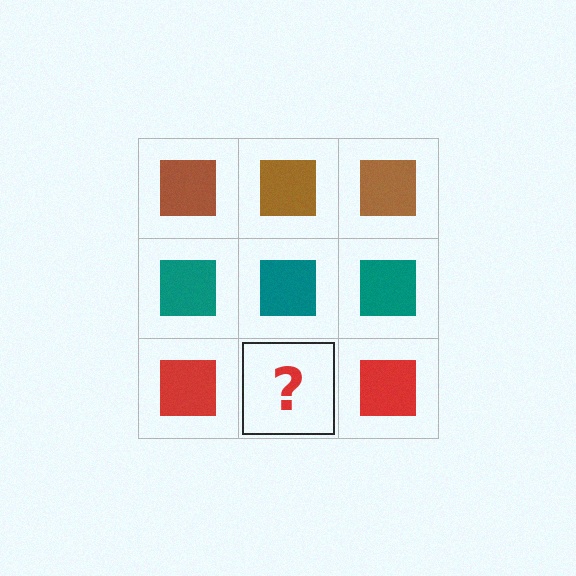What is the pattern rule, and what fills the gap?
The rule is that each row has a consistent color. The gap should be filled with a red square.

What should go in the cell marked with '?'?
The missing cell should contain a red square.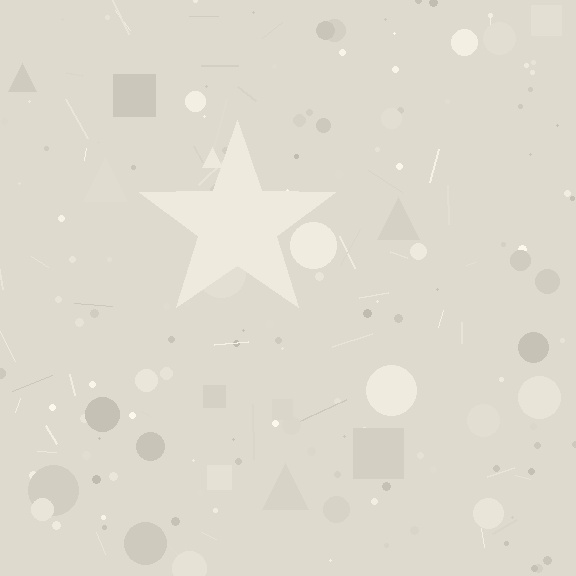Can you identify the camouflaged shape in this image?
The camouflaged shape is a star.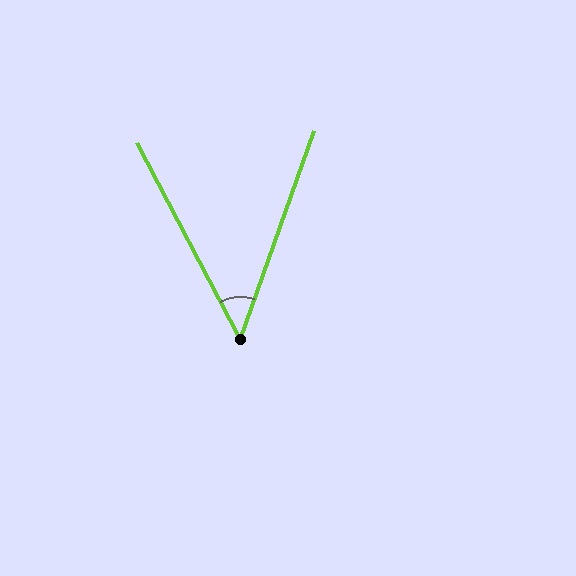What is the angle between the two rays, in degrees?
Approximately 47 degrees.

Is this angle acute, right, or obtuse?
It is acute.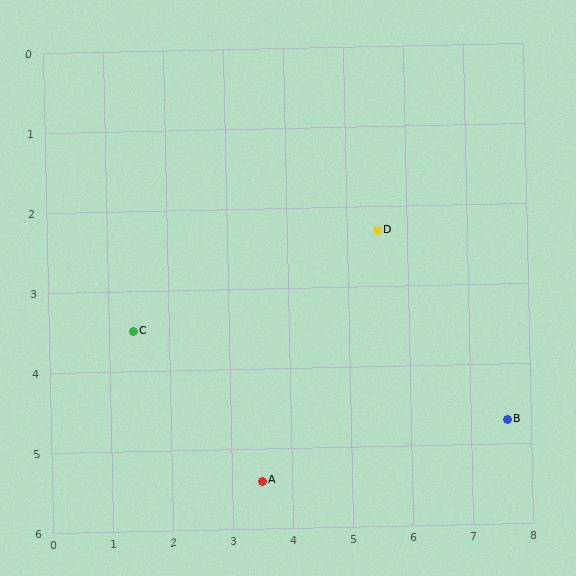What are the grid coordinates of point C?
Point C is at approximately (1.4, 3.5).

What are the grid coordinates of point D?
Point D is at approximately (5.5, 2.3).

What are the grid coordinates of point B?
Point B is at approximately (7.6, 4.7).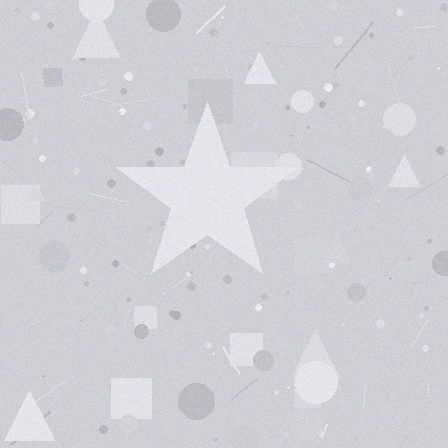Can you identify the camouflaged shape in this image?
The camouflaged shape is a star.